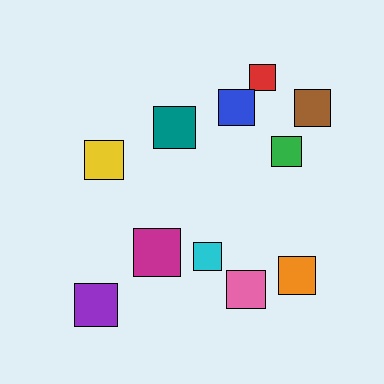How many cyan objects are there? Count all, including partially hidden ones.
There is 1 cyan object.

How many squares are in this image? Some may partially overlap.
There are 11 squares.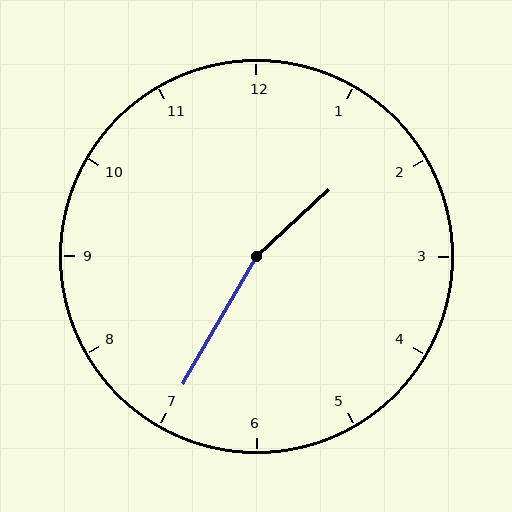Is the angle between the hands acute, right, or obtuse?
It is obtuse.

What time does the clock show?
1:35.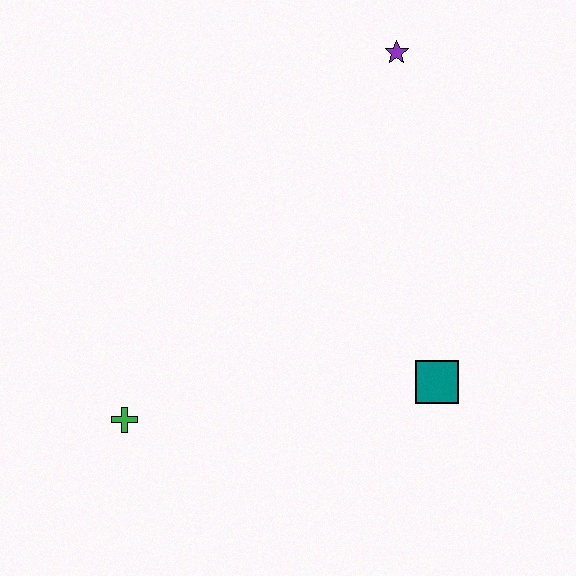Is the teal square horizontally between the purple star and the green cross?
No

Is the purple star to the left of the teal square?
Yes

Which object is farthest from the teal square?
The purple star is farthest from the teal square.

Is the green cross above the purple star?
No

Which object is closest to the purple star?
The teal square is closest to the purple star.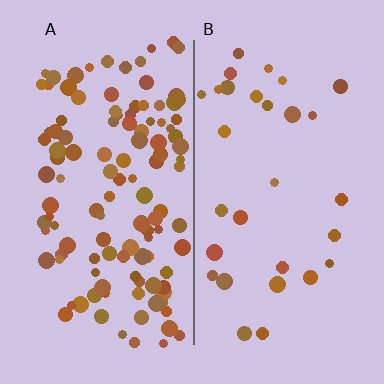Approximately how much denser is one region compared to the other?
Approximately 3.8× — region A over region B.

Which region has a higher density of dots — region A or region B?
A (the left).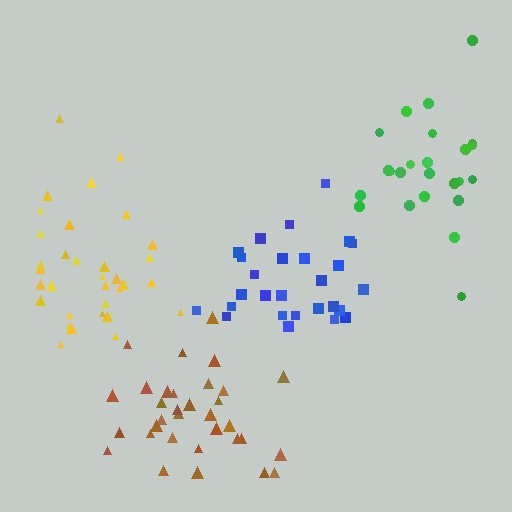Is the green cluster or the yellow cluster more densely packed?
Yellow.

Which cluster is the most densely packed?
Brown.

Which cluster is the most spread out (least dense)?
Green.